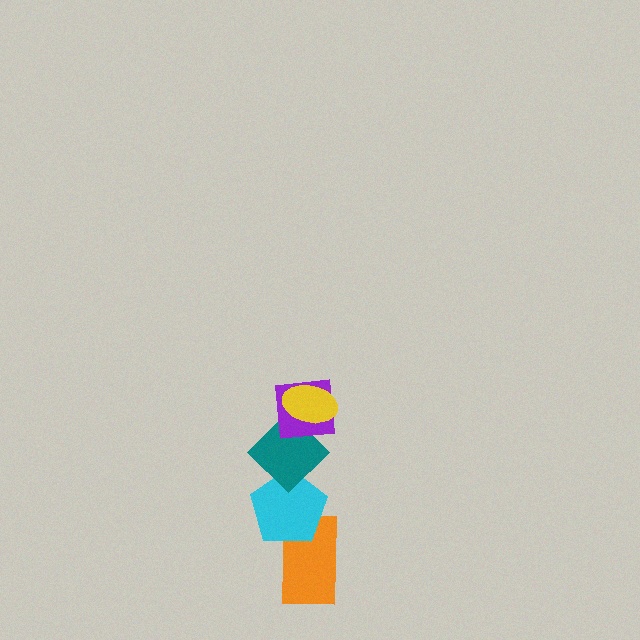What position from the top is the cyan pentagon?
The cyan pentagon is 4th from the top.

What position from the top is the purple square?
The purple square is 2nd from the top.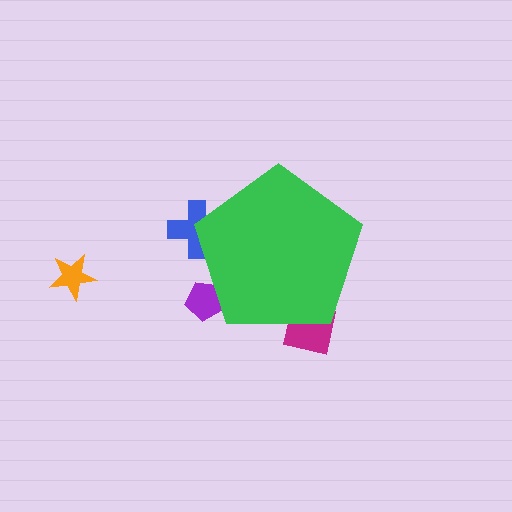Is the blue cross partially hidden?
Yes, the blue cross is partially hidden behind the green pentagon.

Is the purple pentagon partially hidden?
Yes, the purple pentagon is partially hidden behind the green pentagon.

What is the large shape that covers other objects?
A green pentagon.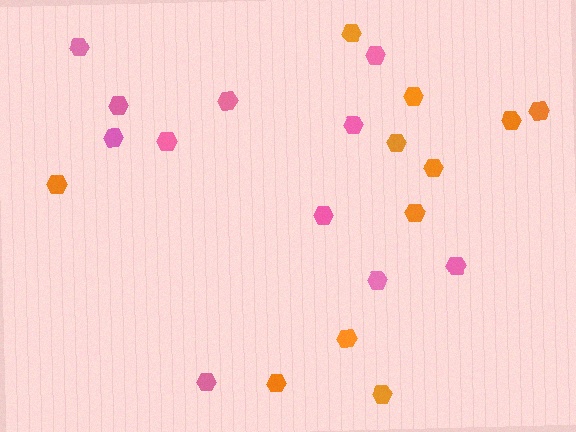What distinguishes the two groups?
There are 2 groups: one group of orange hexagons (11) and one group of pink hexagons (11).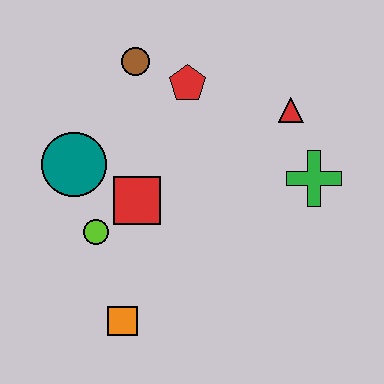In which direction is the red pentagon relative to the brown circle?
The red pentagon is to the right of the brown circle.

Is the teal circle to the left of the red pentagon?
Yes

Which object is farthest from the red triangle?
The orange square is farthest from the red triangle.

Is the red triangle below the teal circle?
No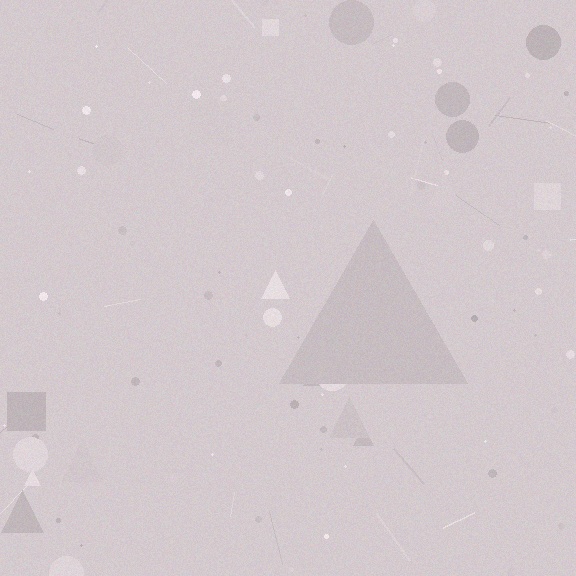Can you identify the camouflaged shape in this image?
The camouflaged shape is a triangle.